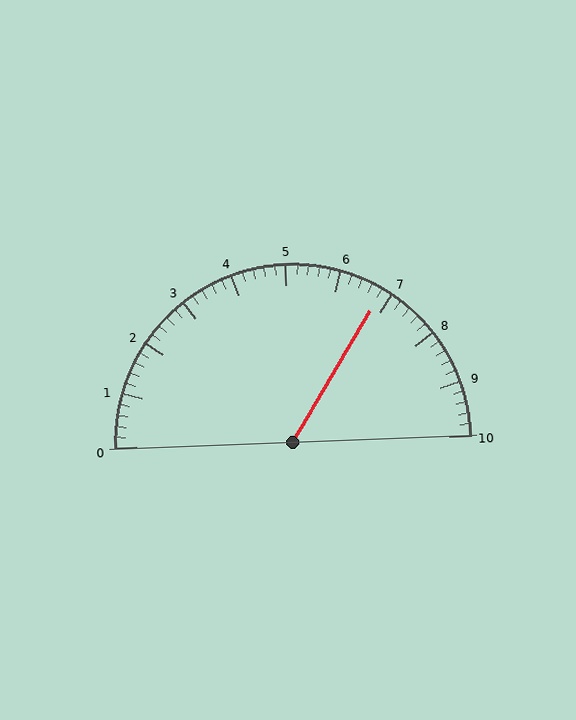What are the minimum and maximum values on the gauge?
The gauge ranges from 0 to 10.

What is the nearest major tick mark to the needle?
The nearest major tick mark is 7.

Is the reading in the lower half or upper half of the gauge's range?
The reading is in the upper half of the range (0 to 10).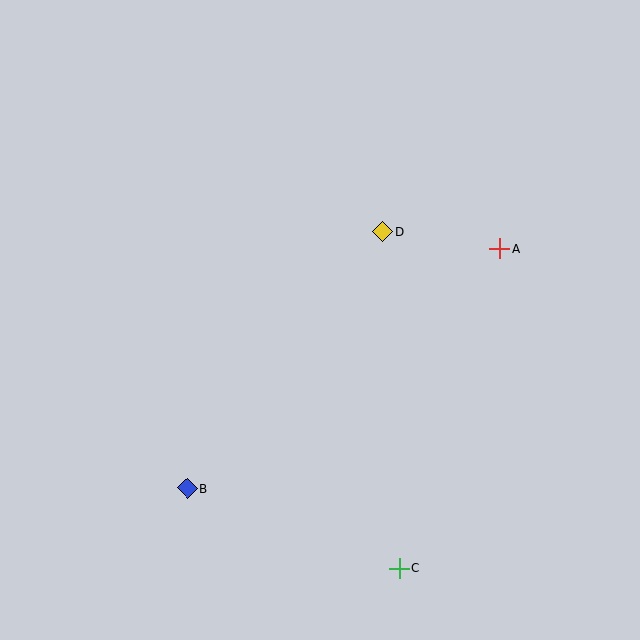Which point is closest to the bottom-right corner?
Point C is closest to the bottom-right corner.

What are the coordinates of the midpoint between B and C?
The midpoint between B and C is at (293, 528).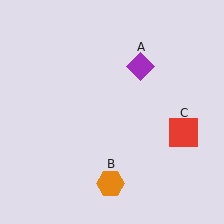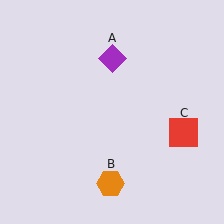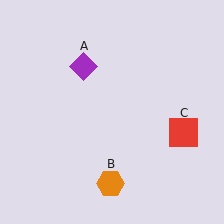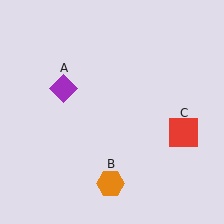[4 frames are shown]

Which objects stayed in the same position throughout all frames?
Orange hexagon (object B) and red square (object C) remained stationary.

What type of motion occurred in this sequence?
The purple diamond (object A) rotated counterclockwise around the center of the scene.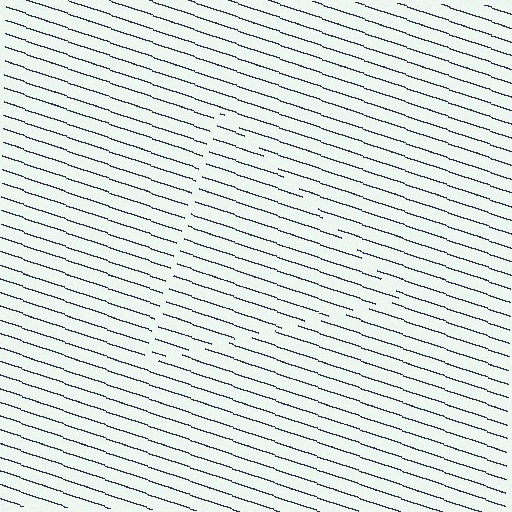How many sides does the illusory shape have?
3 sides — the line-ends trace a triangle.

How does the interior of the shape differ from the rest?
The interior of the shape contains the same grating, shifted by half a period — the contour is defined by the phase discontinuity where line-ends from the inner and outer gratings abut.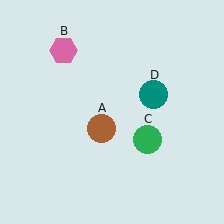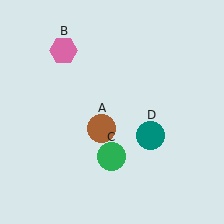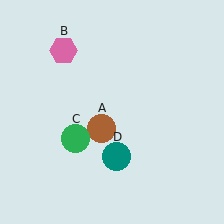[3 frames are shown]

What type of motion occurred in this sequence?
The green circle (object C), teal circle (object D) rotated clockwise around the center of the scene.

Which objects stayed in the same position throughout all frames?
Brown circle (object A) and pink hexagon (object B) remained stationary.